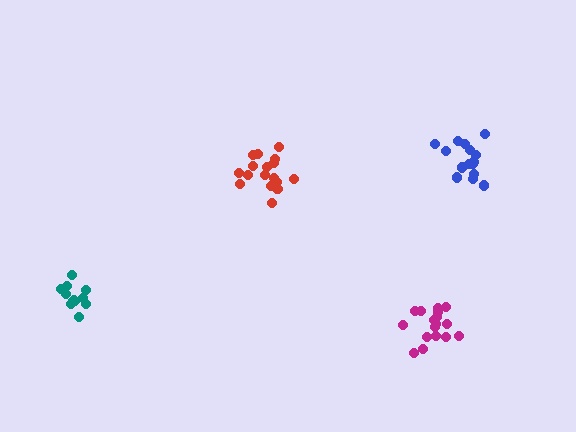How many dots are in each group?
Group 1: 12 dots, Group 2: 15 dots, Group 3: 17 dots, Group 4: 17 dots (61 total).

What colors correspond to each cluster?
The clusters are colored: teal, blue, magenta, red.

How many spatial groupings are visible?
There are 4 spatial groupings.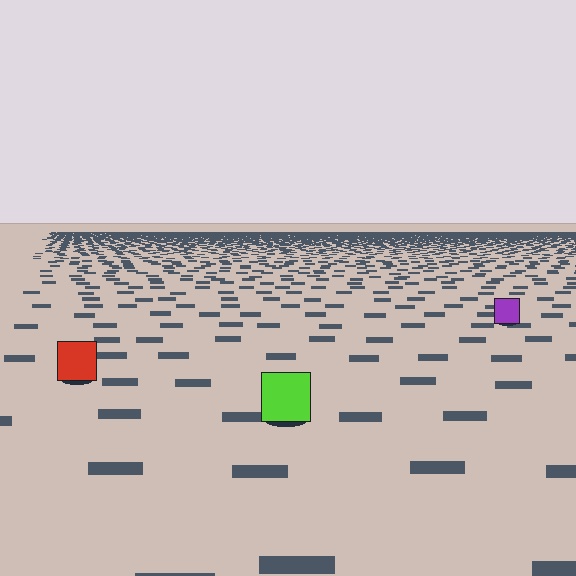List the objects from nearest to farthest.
From nearest to farthest: the lime square, the red square, the purple square.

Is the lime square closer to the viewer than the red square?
Yes. The lime square is closer — you can tell from the texture gradient: the ground texture is coarser near it.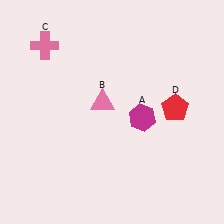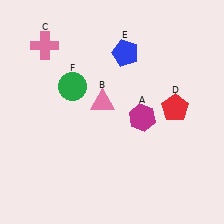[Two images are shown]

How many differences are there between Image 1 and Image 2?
There are 2 differences between the two images.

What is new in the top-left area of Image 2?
A green circle (F) was added in the top-left area of Image 2.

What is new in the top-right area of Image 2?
A blue pentagon (E) was added in the top-right area of Image 2.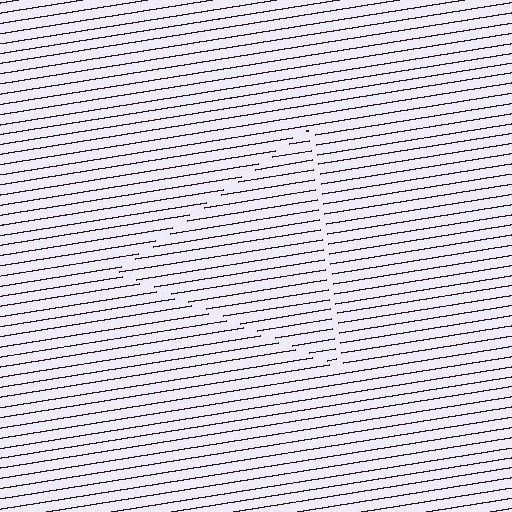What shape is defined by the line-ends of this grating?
An illusory triangle. The interior of the shape contains the same grating, shifted by half a period — the contour is defined by the phase discontinuity where line-ends from the inner and outer gratings abut.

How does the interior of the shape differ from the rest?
The interior of the shape contains the same grating, shifted by half a period — the contour is defined by the phase discontinuity where line-ends from the inner and outer gratings abut.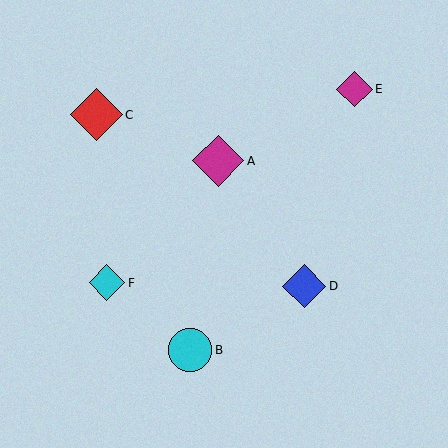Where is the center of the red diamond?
The center of the red diamond is at (96, 115).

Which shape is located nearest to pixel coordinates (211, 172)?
The magenta diamond (labeled A) at (218, 161) is nearest to that location.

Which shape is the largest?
The red diamond (labeled C) is the largest.